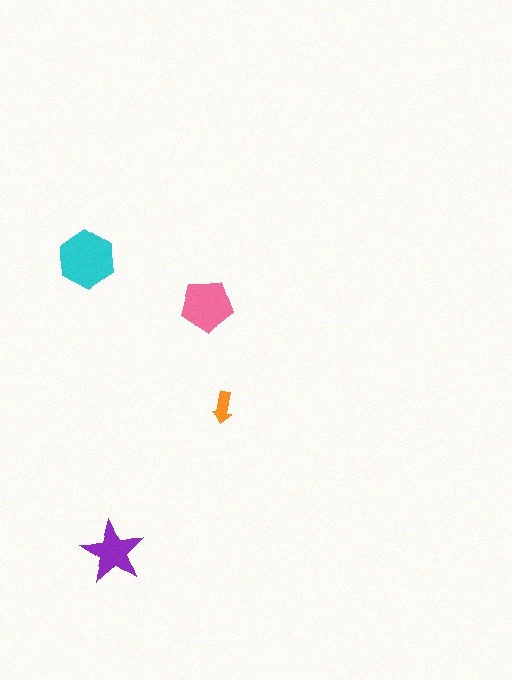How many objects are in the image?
There are 4 objects in the image.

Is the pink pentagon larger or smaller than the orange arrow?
Larger.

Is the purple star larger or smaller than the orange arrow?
Larger.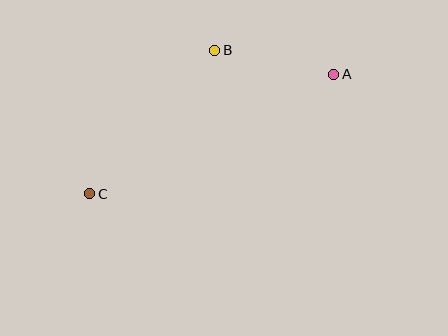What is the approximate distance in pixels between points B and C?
The distance between B and C is approximately 190 pixels.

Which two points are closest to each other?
Points A and B are closest to each other.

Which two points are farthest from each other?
Points A and C are farthest from each other.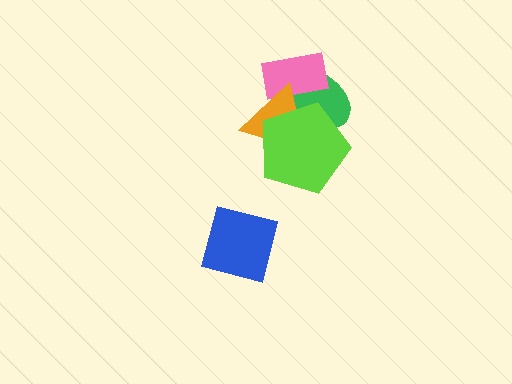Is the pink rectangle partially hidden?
Yes, it is partially covered by another shape.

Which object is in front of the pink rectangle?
The orange triangle is in front of the pink rectangle.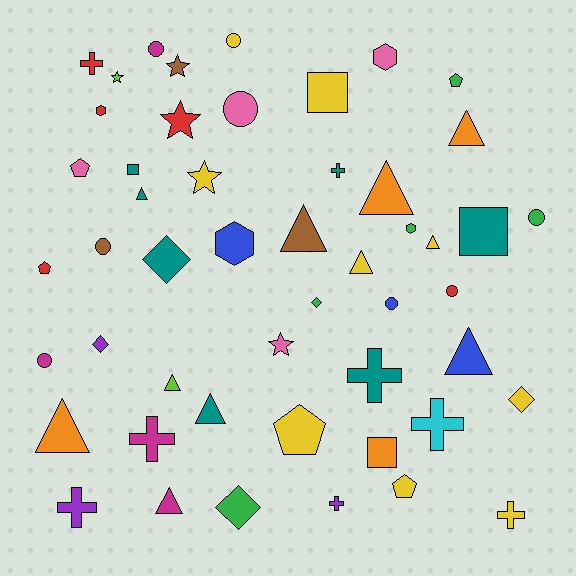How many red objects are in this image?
There are 5 red objects.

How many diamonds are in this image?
There are 5 diamonds.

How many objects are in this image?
There are 50 objects.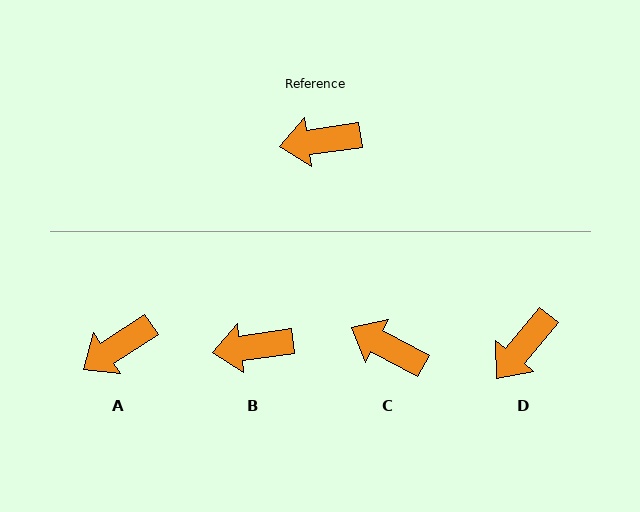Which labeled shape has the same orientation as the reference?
B.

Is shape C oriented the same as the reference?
No, it is off by about 36 degrees.